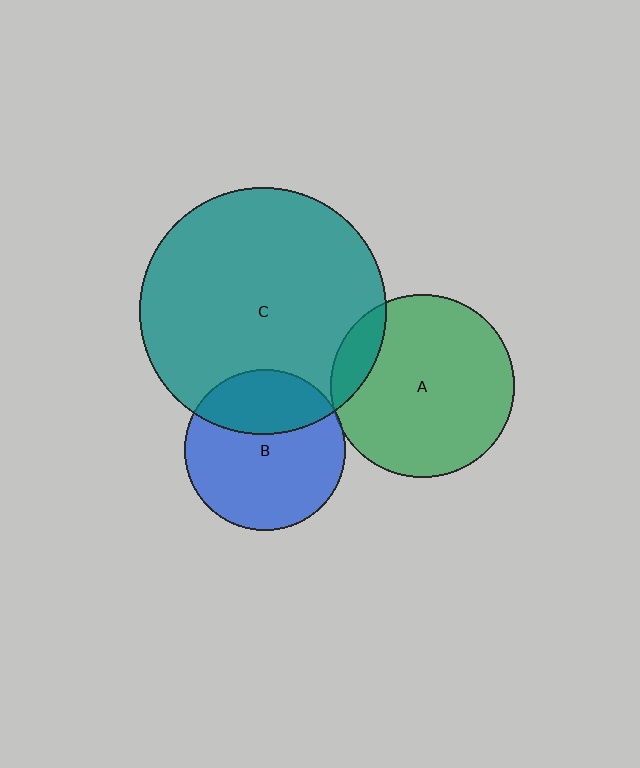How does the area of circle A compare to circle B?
Approximately 1.3 times.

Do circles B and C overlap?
Yes.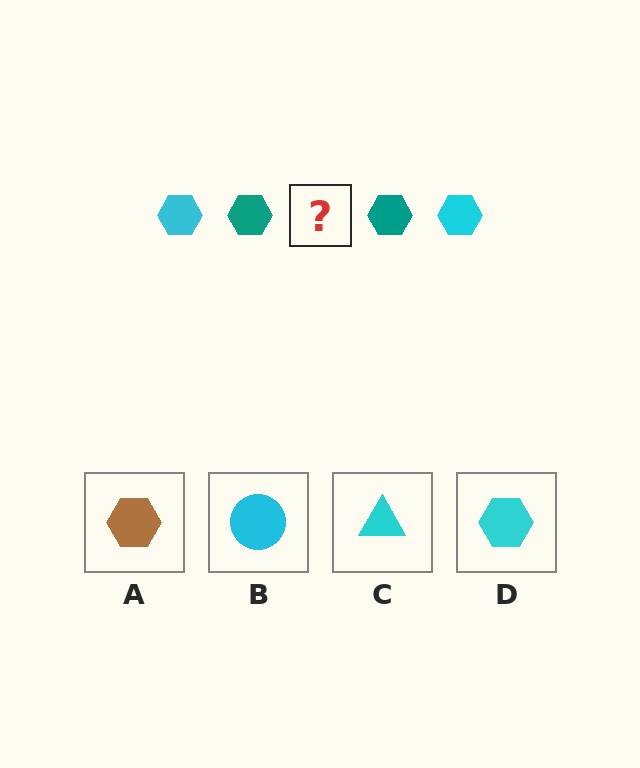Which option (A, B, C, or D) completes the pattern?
D.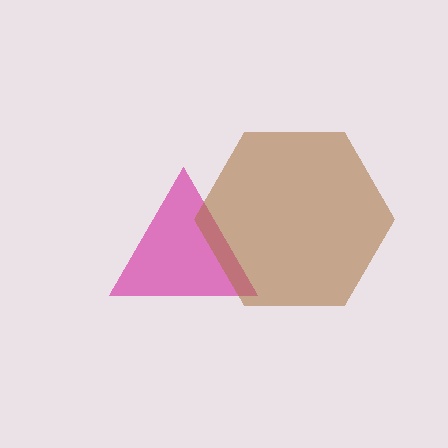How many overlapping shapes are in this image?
There are 2 overlapping shapes in the image.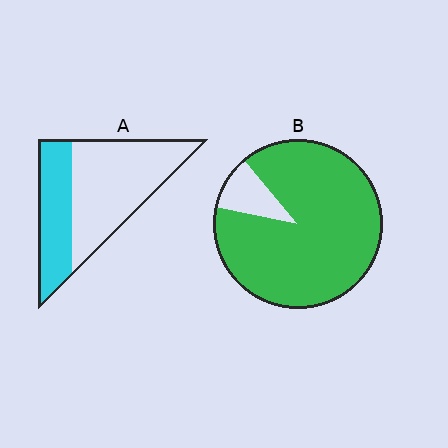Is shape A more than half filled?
No.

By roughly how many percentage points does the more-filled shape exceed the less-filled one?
By roughly 55 percentage points (B over A).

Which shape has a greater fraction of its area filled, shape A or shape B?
Shape B.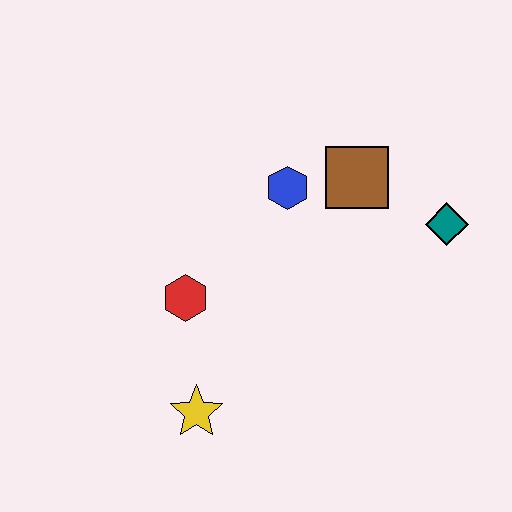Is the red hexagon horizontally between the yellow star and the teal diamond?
No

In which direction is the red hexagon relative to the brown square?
The red hexagon is to the left of the brown square.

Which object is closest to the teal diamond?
The brown square is closest to the teal diamond.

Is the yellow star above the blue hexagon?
No